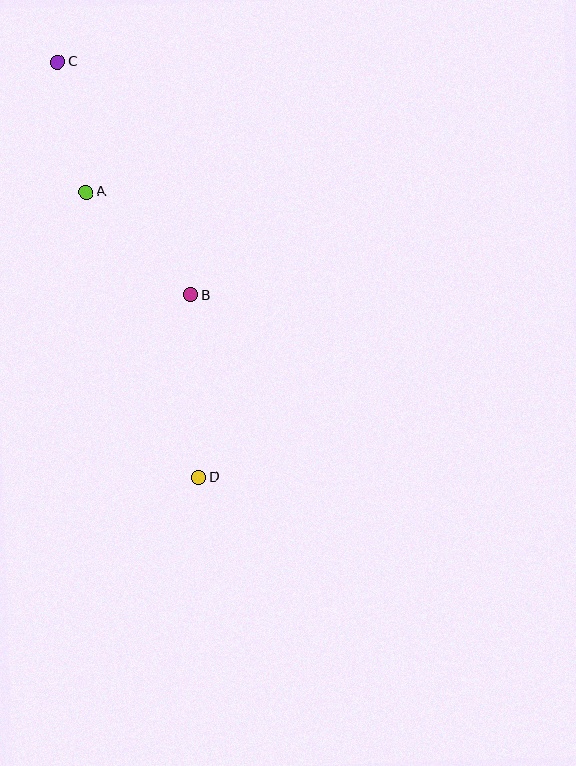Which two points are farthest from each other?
Points C and D are farthest from each other.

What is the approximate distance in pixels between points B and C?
The distance between B and C is approximately 269 pixels.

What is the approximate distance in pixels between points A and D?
The distance between A and D is approximately 307 pixels.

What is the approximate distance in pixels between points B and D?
The distance between B and D is approximately 182 pixels.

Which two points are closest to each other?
Points A and C are closest to each other.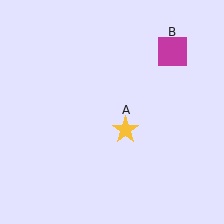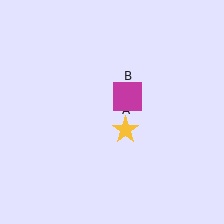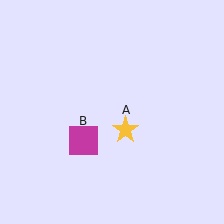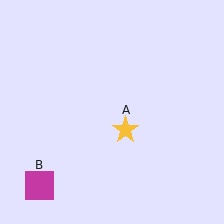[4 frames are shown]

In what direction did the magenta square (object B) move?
The magenta square (object B) moved down and to the left.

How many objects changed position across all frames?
1 object changed position: magenta square (object B).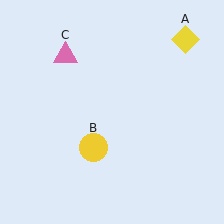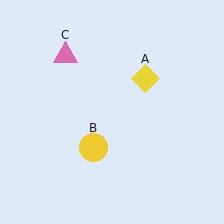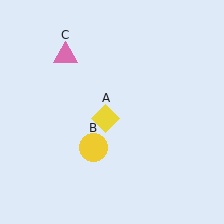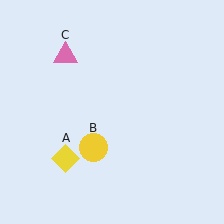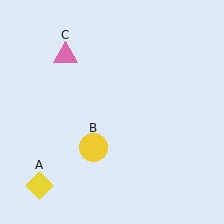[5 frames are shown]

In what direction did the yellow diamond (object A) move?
The yellow diamond (object A) moved down and to the left.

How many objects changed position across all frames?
1 object changed position: yellow diamond (object A).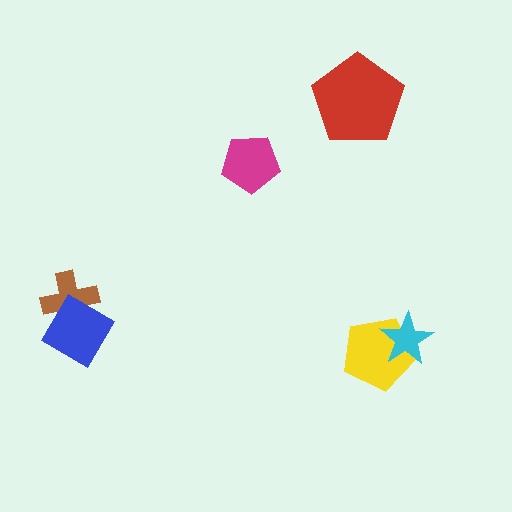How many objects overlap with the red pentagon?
0 objects overlap with the red pentagon.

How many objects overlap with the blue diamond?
1 object overlaps with the blue diamond.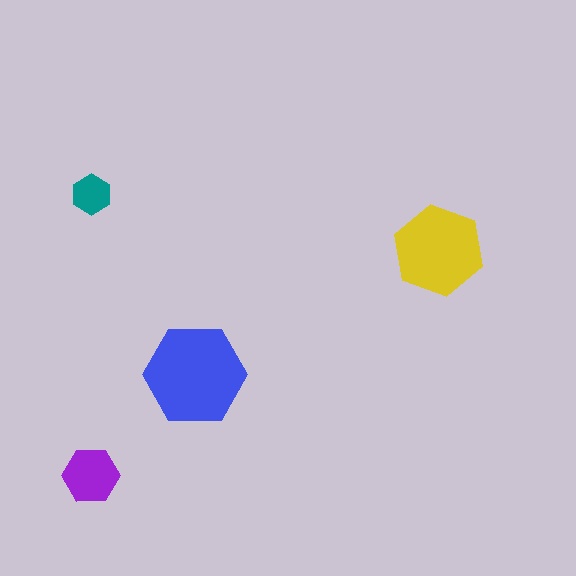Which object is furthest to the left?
The purple hexagon is leftmost.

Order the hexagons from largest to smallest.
the blue one, the yellow one, the purple one, the teal one.